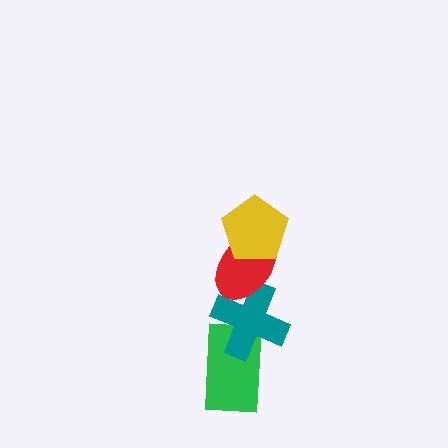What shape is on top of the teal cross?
The red ellipse is on top of the teal cross.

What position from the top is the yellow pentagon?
The yellow pentagon is 1st from the top.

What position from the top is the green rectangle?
The green rectangle is 4th from the top.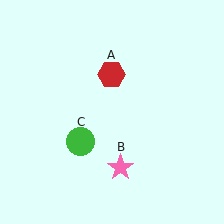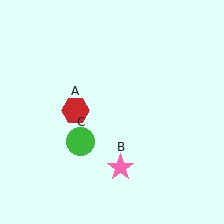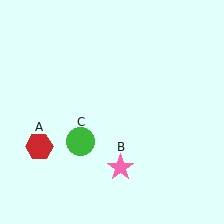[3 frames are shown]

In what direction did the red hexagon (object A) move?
The red hexagon (object A) moved down and to the left.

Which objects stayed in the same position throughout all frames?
Pink star (object B) and green circle (object C) remained stationary.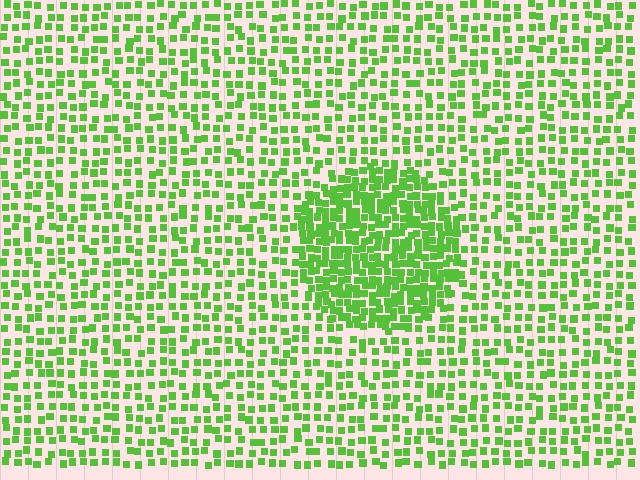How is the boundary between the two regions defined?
The boundary is defined by a change in element density (approximately 2.1x ratio). All elements are the same color, size, and shape.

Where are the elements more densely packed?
The elements are more densely packed inside the circle boundary.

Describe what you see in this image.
The image contains small lime elements arranged at two different densities. A circle-shaped region is visible where the elements are more densely packed than the surrounding area.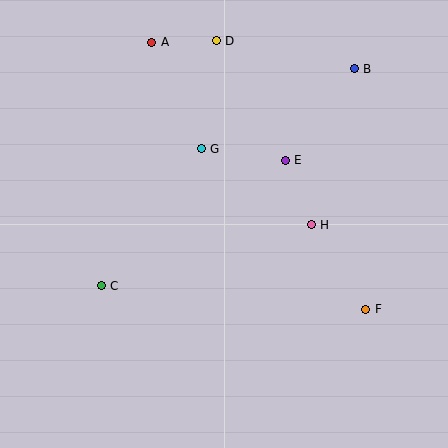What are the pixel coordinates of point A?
Point A is at (152, 42).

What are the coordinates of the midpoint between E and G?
The midpoint between E and G is at (243, 155).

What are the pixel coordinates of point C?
Point C is at (101, 286).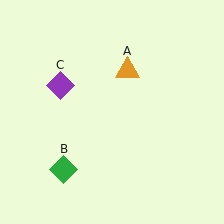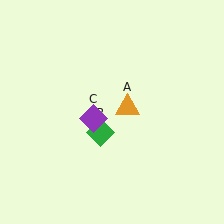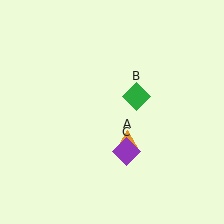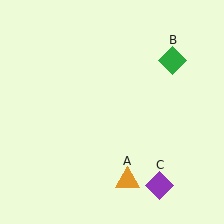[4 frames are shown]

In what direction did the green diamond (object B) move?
The green diamond (object B) moved up and to the right.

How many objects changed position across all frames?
3 objects changed position: orange triangle (object A), green diamond (object B), purple diamond (object C).